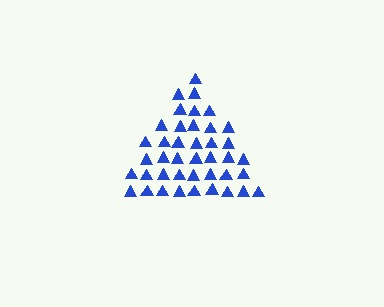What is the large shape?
The large shape is a triangle.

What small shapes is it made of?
It is made of small triangles.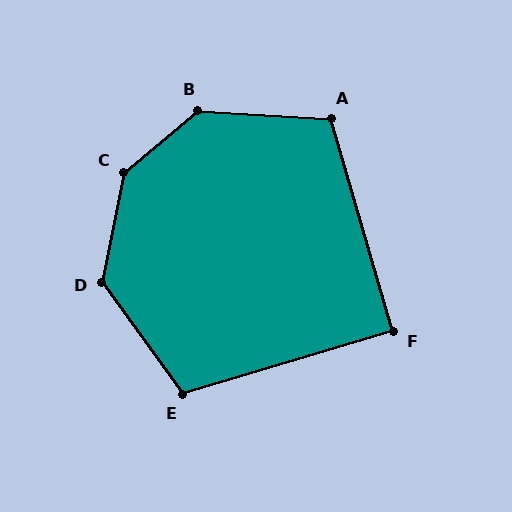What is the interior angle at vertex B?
Approximately 137 degrees (obtuse).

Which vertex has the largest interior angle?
C, at approximately 141 degrees.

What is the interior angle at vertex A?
Approximately 110 degrees (obtuse).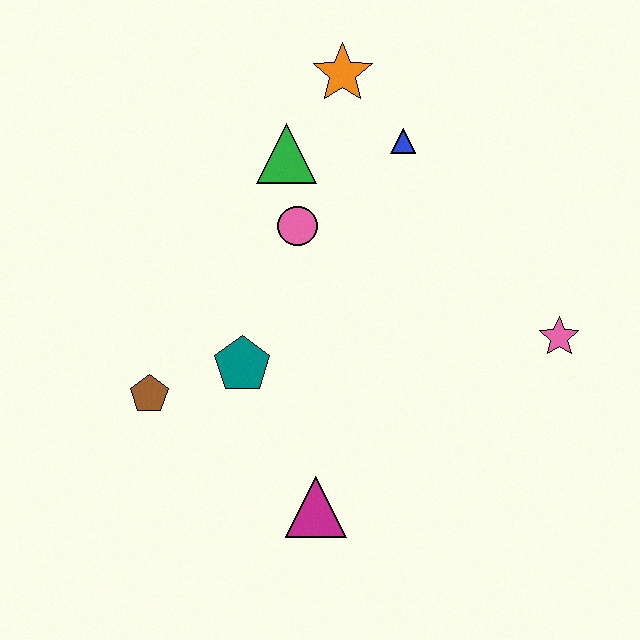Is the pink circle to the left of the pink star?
Yes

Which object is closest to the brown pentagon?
The teal pentagon is closest to the brown pentagon.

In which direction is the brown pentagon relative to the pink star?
The brown pentagon is to the left of the pink star.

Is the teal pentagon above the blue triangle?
No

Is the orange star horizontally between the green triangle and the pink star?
Yes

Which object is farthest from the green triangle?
The magenta triangle is farthest from the green triangle.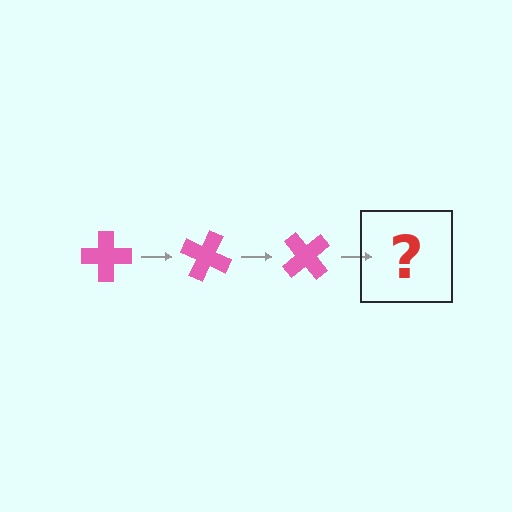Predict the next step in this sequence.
The next step is a pink cross rotated 75 degrees.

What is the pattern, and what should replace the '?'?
The pattern is that the cross rotates 25 degrees each step. The '?' should be a pink cross rotated 75 degrees.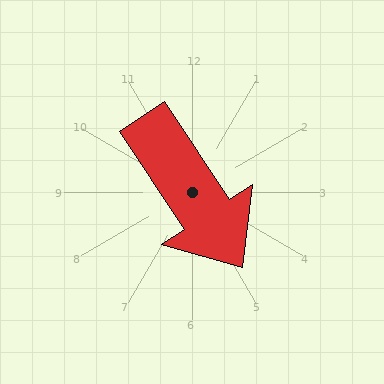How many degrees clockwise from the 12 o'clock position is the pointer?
Approximately 146 degrees.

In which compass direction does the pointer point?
Southeast.